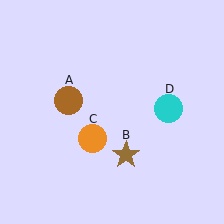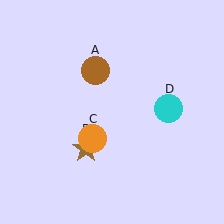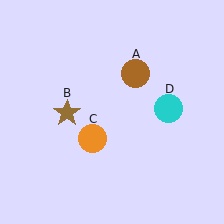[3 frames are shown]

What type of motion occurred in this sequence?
The brown circle (object A), brown star (object B) rotated clockwise around the center of the scene.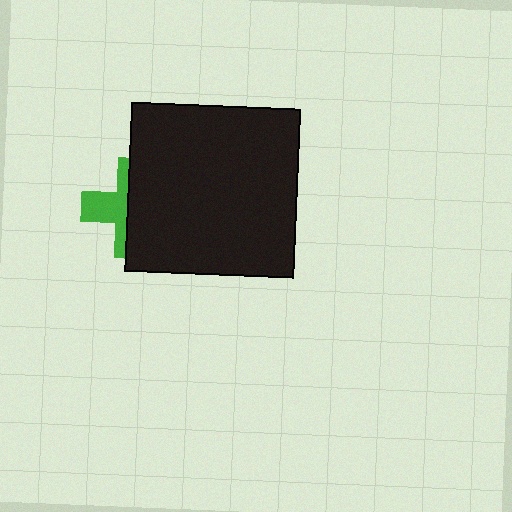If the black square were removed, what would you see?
You would see the complete green cross.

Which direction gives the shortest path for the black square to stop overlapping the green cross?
Moving right gives the shortest separation.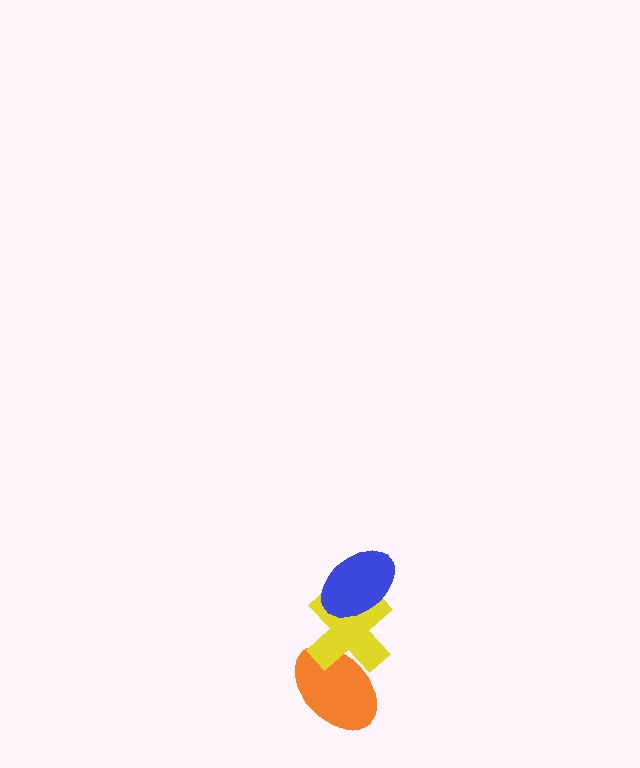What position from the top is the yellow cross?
The yellow cross is 2nd from the top.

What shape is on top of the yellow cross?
The blue ellipse is on top of the yellow cross.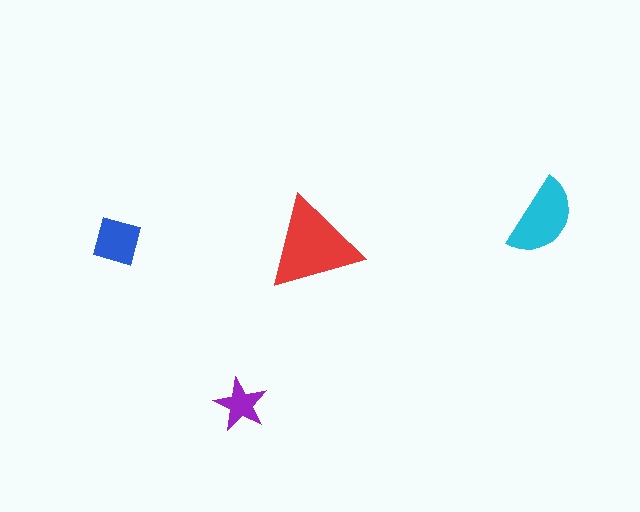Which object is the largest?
The red triangle.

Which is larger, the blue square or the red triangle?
The red triangle.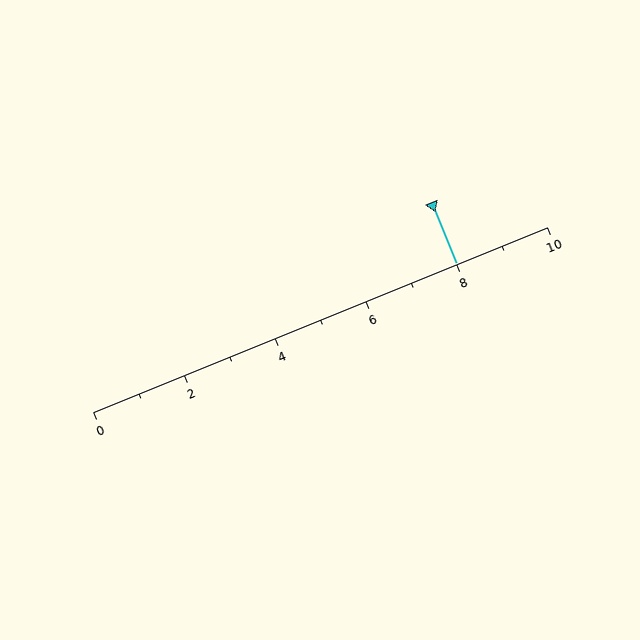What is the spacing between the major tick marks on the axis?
The major ticks are spaced 2 apart.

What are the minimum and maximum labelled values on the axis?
The axis runs from 0 to 10.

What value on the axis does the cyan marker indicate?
The marker indicates approximately 8.